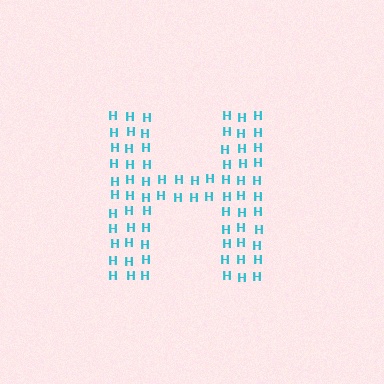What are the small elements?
The small elements are letter H's.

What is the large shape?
The large shape is the letter H.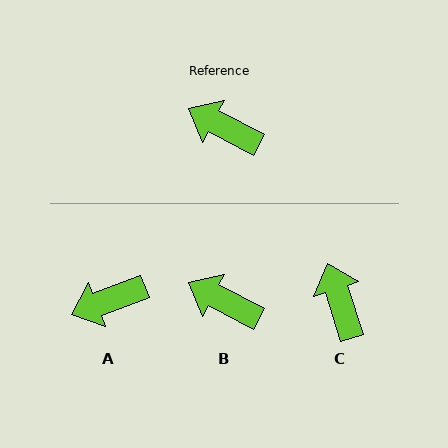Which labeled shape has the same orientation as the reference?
B.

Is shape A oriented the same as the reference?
No, it is off by about 48 degrees.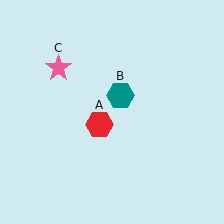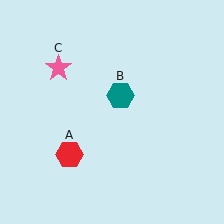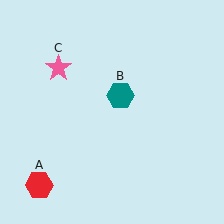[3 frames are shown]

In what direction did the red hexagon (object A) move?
The red hexagon (object A) moved down and to the left.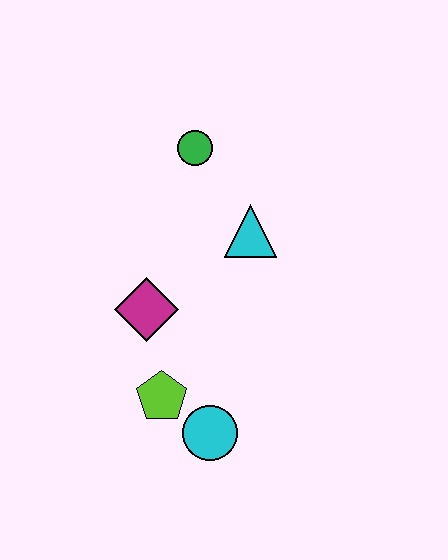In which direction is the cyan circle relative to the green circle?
The cyan circle is below the green circle.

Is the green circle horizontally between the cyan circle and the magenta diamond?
Yes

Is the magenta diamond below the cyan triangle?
Yes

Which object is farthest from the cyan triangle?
The cyan circle is farthest from the cyan triangle.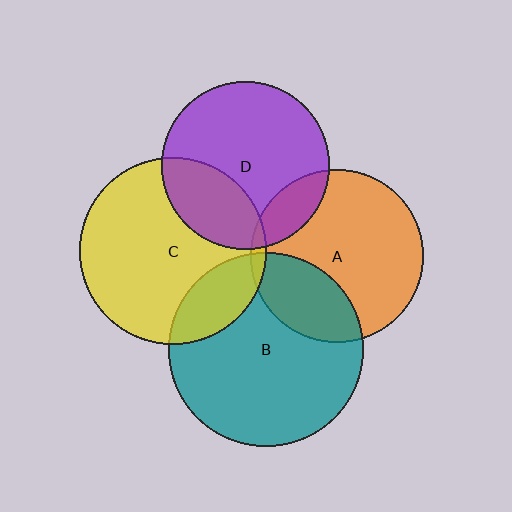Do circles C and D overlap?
Yes.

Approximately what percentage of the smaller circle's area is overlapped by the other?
Approximately 30%.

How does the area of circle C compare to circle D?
Approximately 1.2 times.